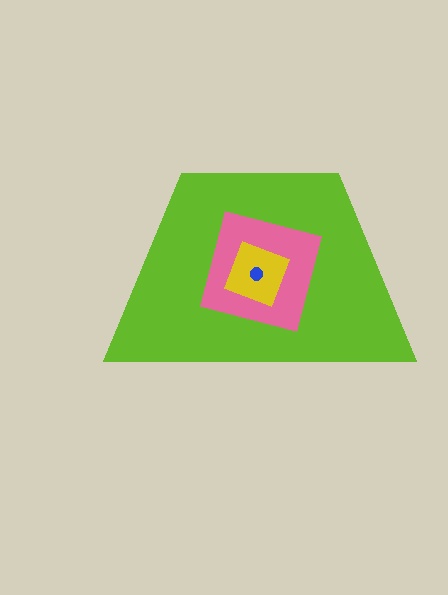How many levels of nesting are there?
4.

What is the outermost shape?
The lime trapezoid.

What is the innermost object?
The blue circle.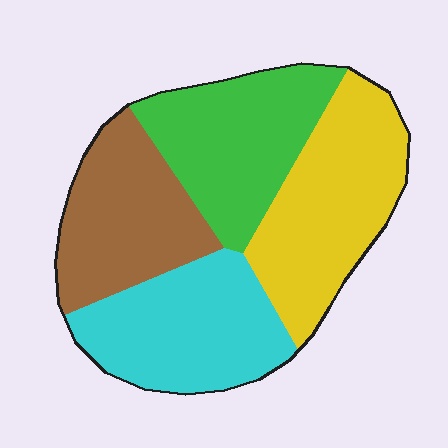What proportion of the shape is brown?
Brown takes up about one quarter (1/4) of the shape.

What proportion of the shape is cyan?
Cyan takes up about one quarter (1/4) of the shape.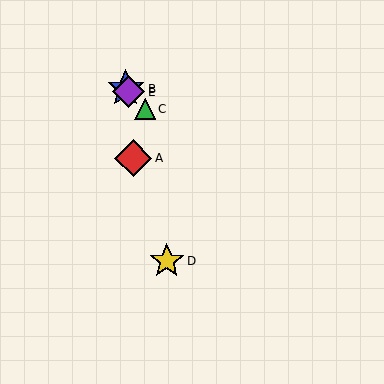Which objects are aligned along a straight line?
Objects B, C, E are aligned along a straight line.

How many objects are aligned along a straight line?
3 objects (B, C, E) are aligned along a straight line.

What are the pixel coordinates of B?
Object B is at (126, 89).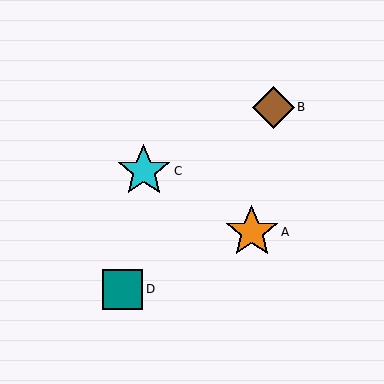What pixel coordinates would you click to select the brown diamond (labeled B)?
Click at (273, 107) to select the brown diamond B.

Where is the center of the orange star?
The center of the orange star is at (252, 232).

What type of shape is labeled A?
Shape A is an orange star.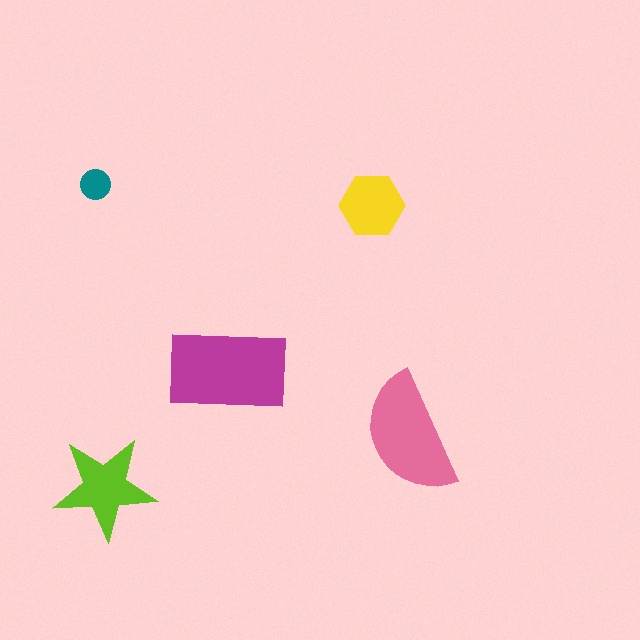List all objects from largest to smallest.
The magenta rectangle, the pink semicircle, the lime star, the yellow hexagon, the teal circle.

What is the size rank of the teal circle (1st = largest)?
5th.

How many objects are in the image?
There are 5 objects in the image.